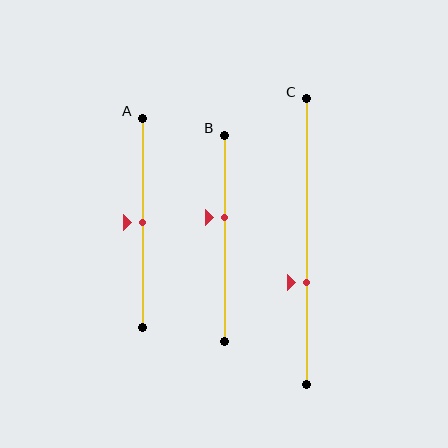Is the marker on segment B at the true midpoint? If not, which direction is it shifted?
No, the marker on segment B is shifted upward by about 10% of the segment length.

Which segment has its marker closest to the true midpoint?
Segment A has its marker closest to the true midpoint.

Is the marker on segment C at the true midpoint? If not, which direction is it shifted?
No, the marker on segment C is shifted downward by about 14% of the segment length.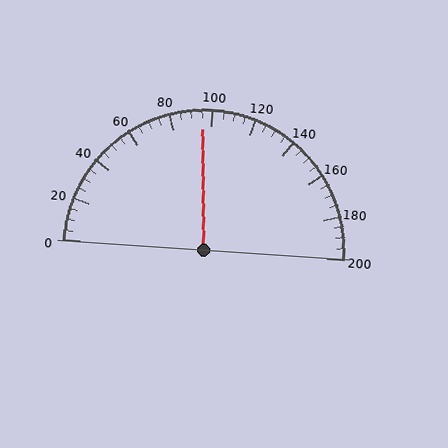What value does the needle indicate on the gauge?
The needle indicates approximately 95.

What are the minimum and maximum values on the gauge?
The gauge ranges from 0 to 200.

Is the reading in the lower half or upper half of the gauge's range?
The reading is in the lower half of the range (0 to 200).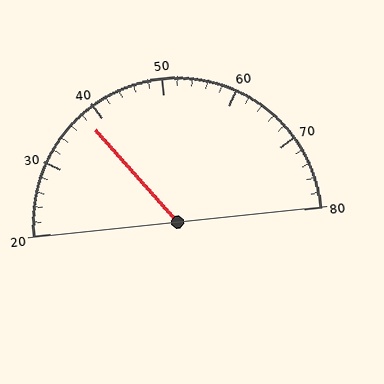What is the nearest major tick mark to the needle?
The nearest major tick mark is 40.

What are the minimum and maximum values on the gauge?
The gauge ranges from 20 to 80.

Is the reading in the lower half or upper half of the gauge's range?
The reading is in the lower half of the range (20 to 80).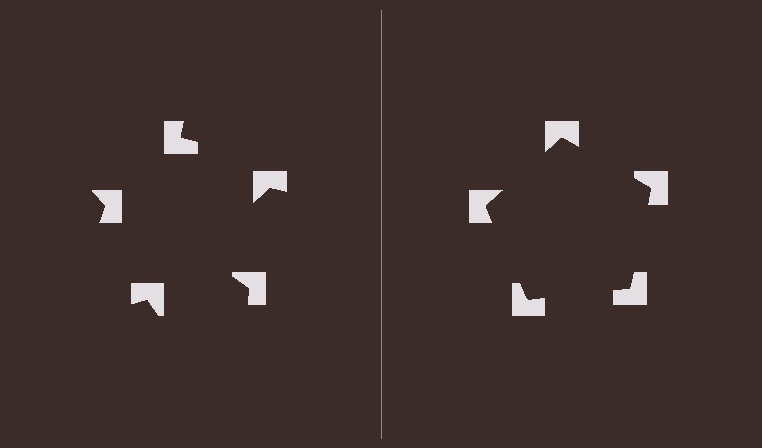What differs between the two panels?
The notched squares are positioned identically on both sides; only the wedge orientations differ. On the right they align to a pentagon; on the left they are misaligned.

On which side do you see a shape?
An illusory pentagon appears on the right side. On the left side the wedge cuts are rotated, so no coherent shape forms.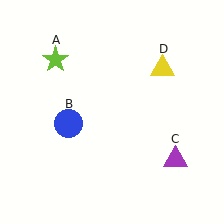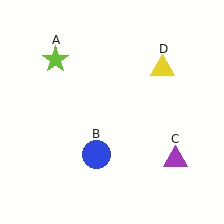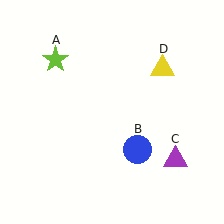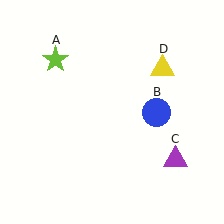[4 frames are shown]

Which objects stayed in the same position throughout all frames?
Lime star (object A) and purple triangle (object C) and yellow triangle (object D) remained stationary.